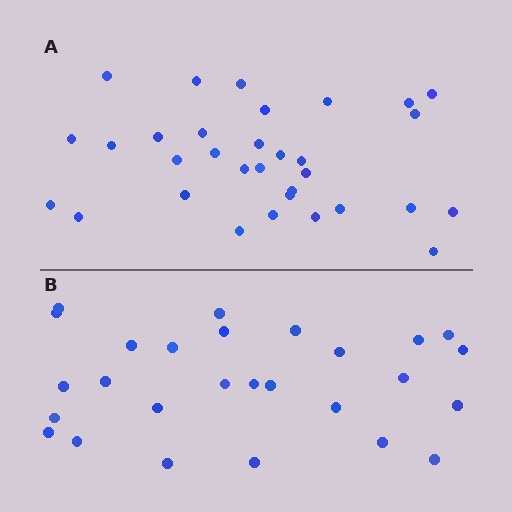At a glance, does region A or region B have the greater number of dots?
Region A (the top region) has more dots.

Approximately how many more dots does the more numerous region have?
Region A has about 5 more dots than region B.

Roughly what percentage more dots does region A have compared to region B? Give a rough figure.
About 20% more.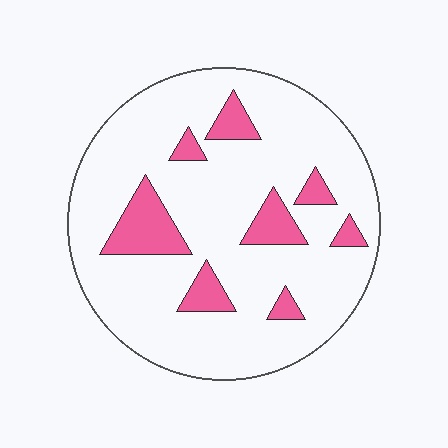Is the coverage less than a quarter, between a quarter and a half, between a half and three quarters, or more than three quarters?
Less than a quarter.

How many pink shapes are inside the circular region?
8.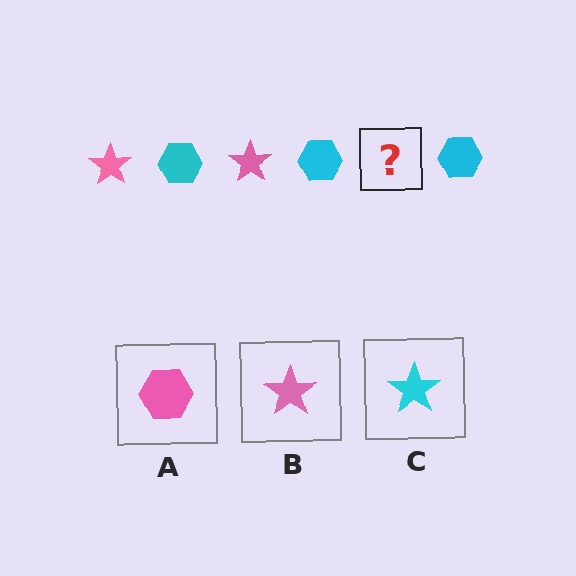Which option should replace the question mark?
Option B.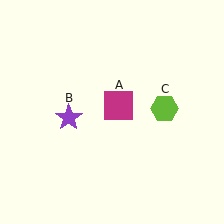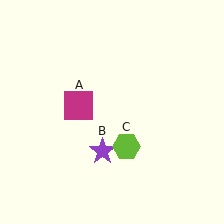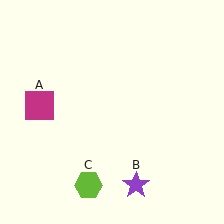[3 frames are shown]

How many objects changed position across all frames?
3 objects changed position: magenta square (object A), purple star (object B), lime hexagon (object C).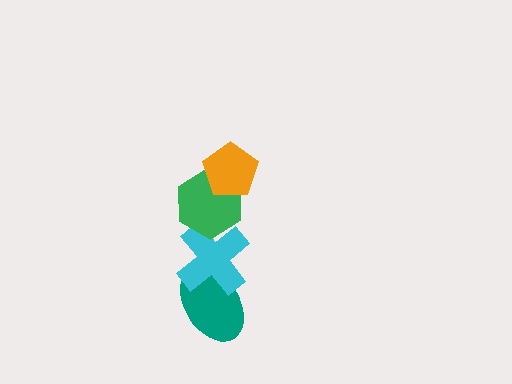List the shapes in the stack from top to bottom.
From top to bottom: the orange pentagon, the green hexagon, the cyan cross, the teal ellipse.